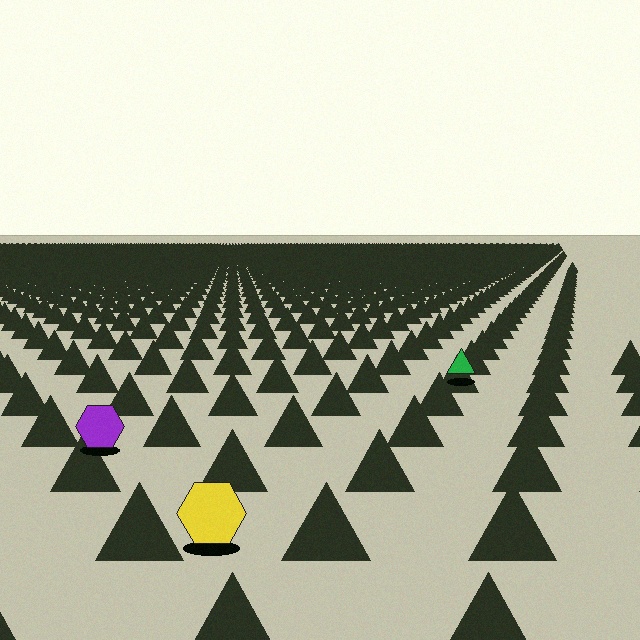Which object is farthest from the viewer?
The green triangle is farthest from the viewer. It appears smaller and the ground texture around it is denser.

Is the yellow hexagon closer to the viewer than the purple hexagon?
Yes. The yellow hexagon is closer — you can tell from the texture gradient: the ground texture is coarser near it.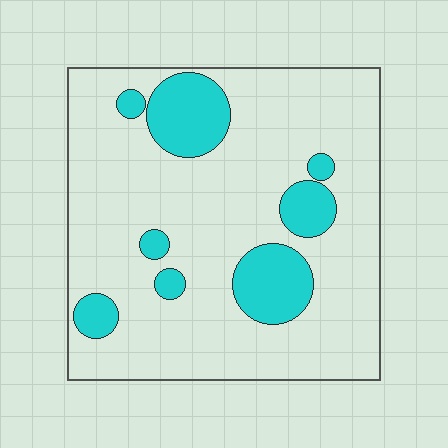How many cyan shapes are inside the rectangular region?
8.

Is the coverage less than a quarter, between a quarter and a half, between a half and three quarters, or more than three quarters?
Less than a quarter.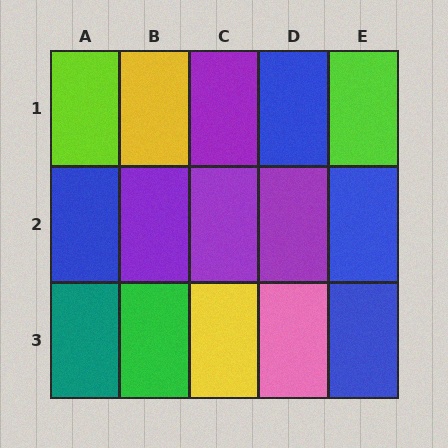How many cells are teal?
1 cell is teal.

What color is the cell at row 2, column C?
Purple.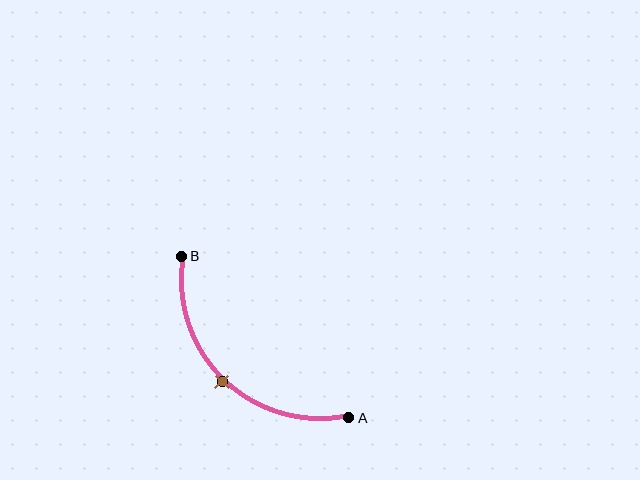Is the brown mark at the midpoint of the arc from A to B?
Yes. The brown mark lies on the arc at equal arc-length from both A and B — it is the arc midpoint.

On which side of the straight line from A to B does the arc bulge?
The arc bulges below and to the left of the straight line connecting A and B.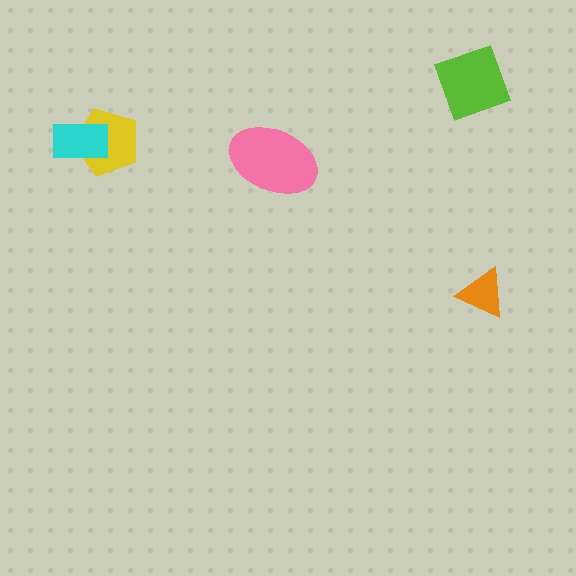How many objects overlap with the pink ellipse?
0 objects overlap with the pink ellipse.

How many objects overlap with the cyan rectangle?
1 object overlaps with the cyan rectangle.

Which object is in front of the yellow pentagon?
The cyan rectangle is in front of the yellow pentagon.